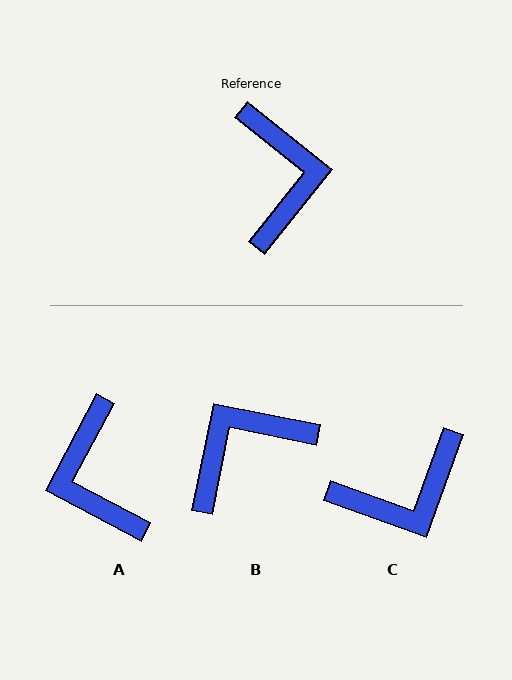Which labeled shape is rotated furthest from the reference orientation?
A, about 169 degrees away.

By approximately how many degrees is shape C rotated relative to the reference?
Approximately 71 degrees clockwise.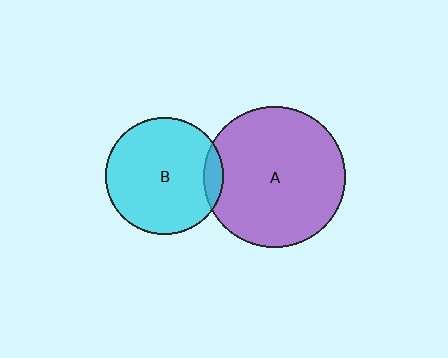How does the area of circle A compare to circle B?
Approximately 1.5 times.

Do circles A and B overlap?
Yes.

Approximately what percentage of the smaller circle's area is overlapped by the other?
Approximately 10%.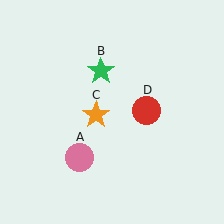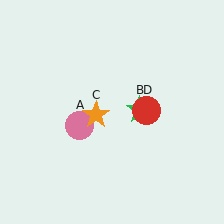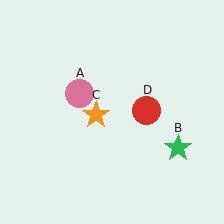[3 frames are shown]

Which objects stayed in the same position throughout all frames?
Orange star (object C) and red circle (object D) remained stationary.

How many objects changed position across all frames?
2 objects changed position: pink circle (object A), green star (object B).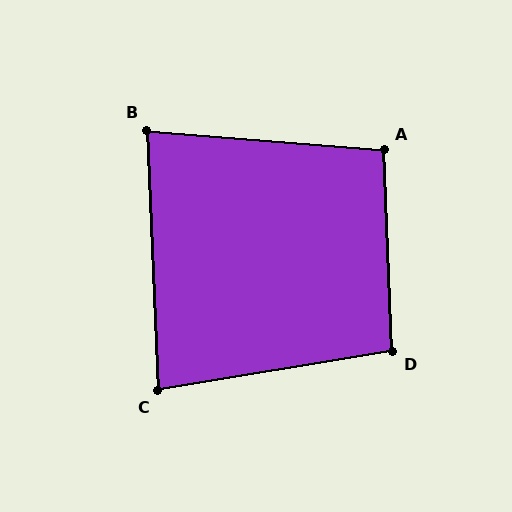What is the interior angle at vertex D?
Approximately 97 degrees (obtuse).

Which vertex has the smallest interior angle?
C, at approximately 83 degrees.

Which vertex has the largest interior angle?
A, at approximately 97 degrees.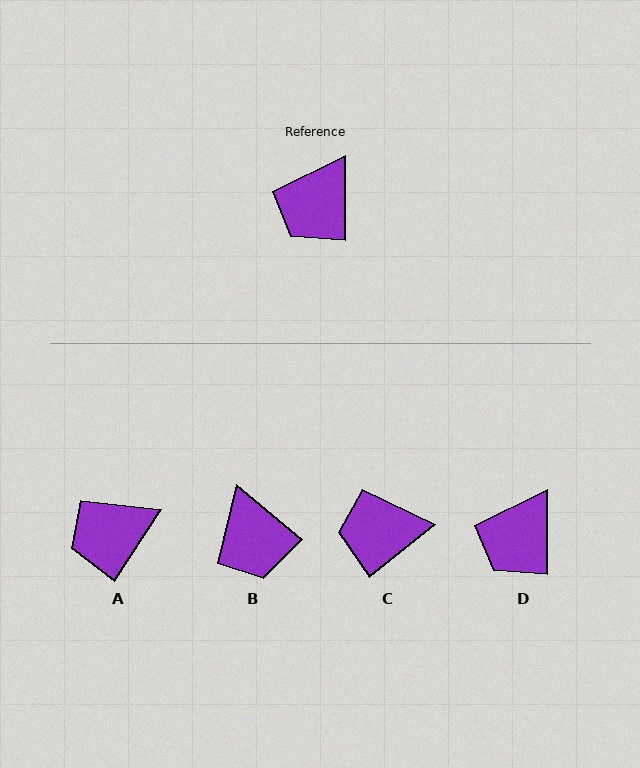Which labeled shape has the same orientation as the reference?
D.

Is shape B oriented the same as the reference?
No, it is off by about 50 degrees.